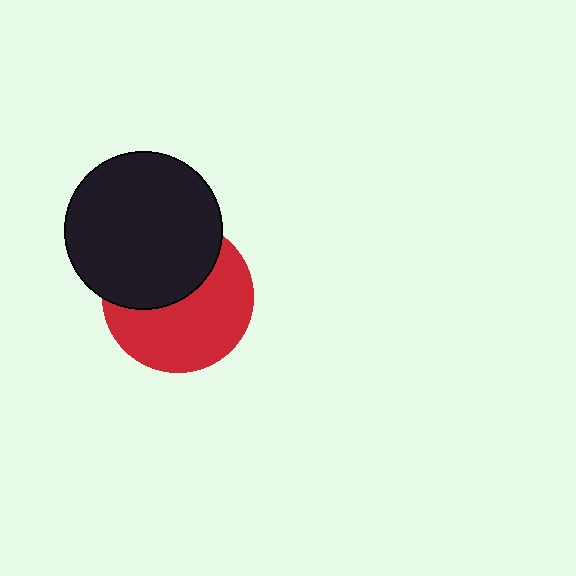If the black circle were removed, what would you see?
You would see the complete red circle.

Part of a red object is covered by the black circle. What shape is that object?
It is a circle.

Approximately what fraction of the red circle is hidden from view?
Roughly 43% of the red circle is hidden behind the black circle.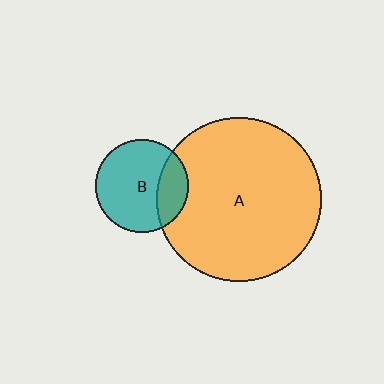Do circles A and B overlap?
Yes.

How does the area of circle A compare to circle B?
Approximately 3.1 times.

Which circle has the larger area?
Circle A (orange).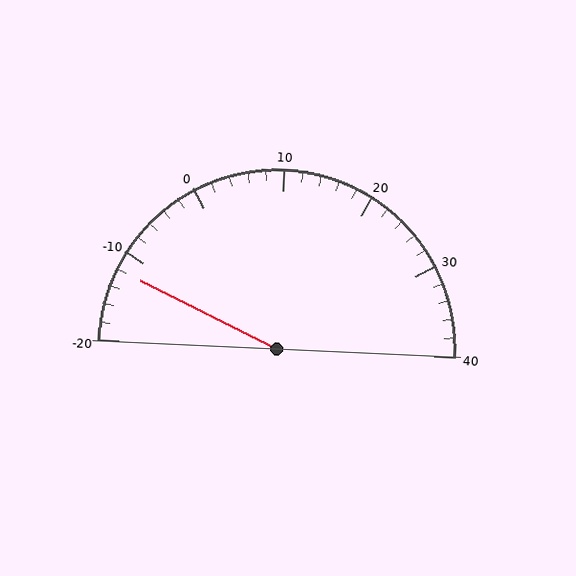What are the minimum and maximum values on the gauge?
The gauge ranges from -20 to 40.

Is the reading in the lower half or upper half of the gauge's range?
The reading is in the lower half of the range (-20 to 40).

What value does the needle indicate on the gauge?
The needle indicates approximately -12.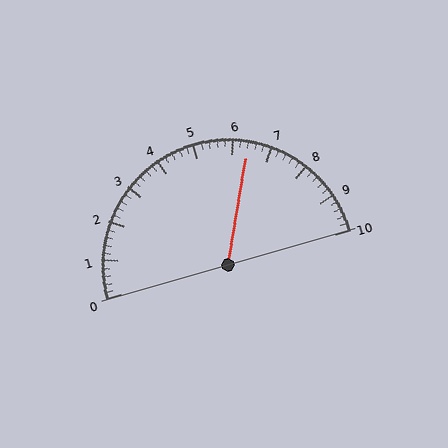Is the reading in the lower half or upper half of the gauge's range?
The reading is in the upper half of the range (0 to 10).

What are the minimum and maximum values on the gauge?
The gauge ranges from 0 to 10.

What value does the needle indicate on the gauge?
The needle indicates approximately 6.4.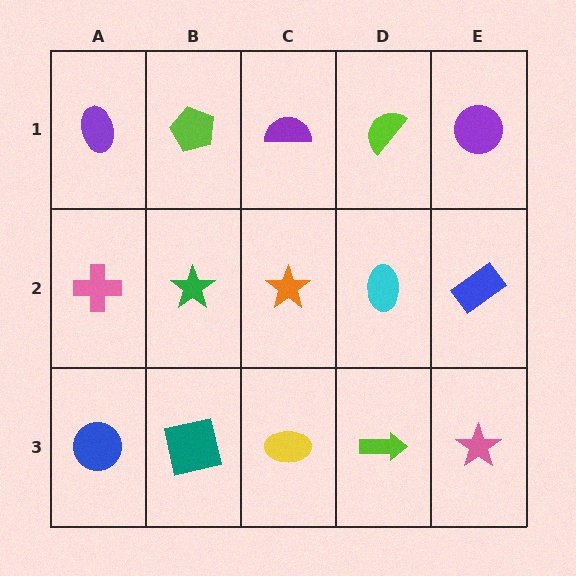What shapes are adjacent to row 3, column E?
A blue rectangle (row 2, column E), a lime arrow (row 3, column D).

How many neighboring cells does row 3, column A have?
2.